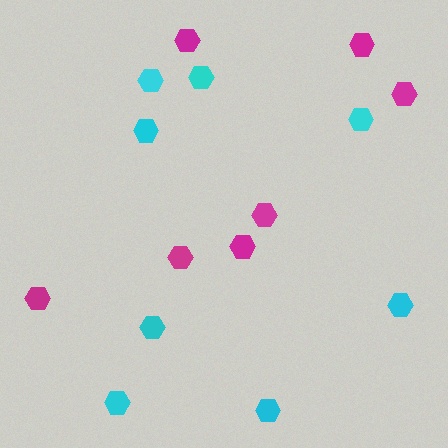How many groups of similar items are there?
There are 2 groups: one group of cyan hexagons (8) and one group of magenta hexagons (7).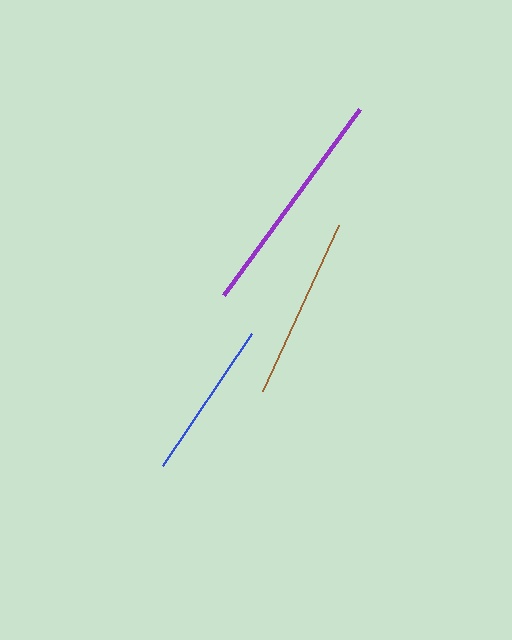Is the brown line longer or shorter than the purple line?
The purple line is longer than the brown line.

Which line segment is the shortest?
The blue line is the shortest at approximately 159 pixels.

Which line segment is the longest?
The purple line is the longest at approximately 231 pixels.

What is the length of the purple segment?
The purple segment is approximately 231 pixels long.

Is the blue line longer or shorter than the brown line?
The brown line is longer than the blue line.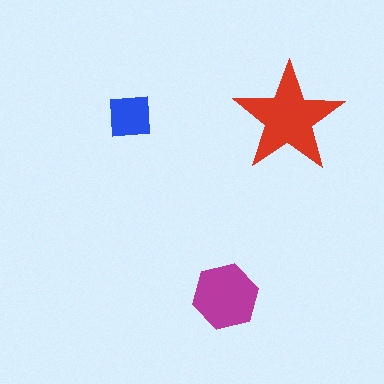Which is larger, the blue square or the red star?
The red star.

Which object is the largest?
The red star.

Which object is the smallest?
The blue square.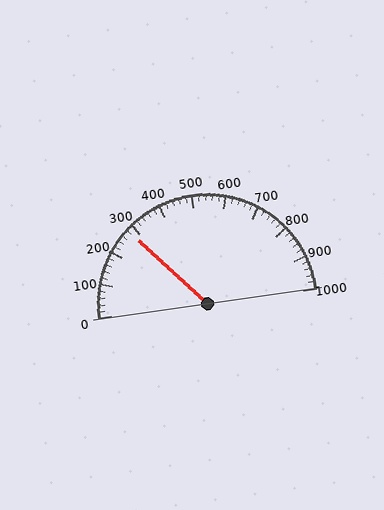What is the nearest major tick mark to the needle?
The nearest major tick mark is 300.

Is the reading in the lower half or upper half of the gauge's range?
The reading is in the lower half of the range (0 to 1000).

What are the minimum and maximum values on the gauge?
The gauge ranges from 0 to 1000.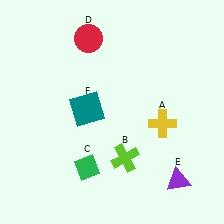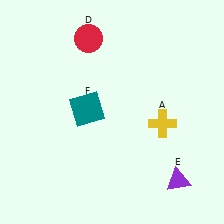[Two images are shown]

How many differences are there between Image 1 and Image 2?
There are 2 differences between the two images.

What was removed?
The lime cross (B), the green diamond (C) were removed in Image 2.